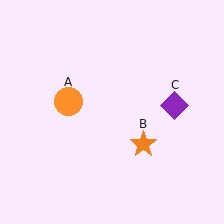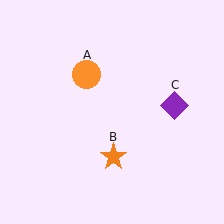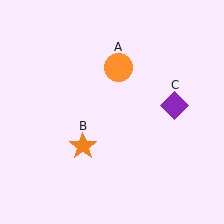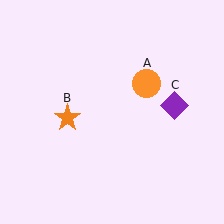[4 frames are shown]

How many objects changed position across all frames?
2 objects changed position: orange circle (object A), orange star (object B).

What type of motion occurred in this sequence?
The orange circle (object A), orange star (object B) rotated clockwise around the center of the scene.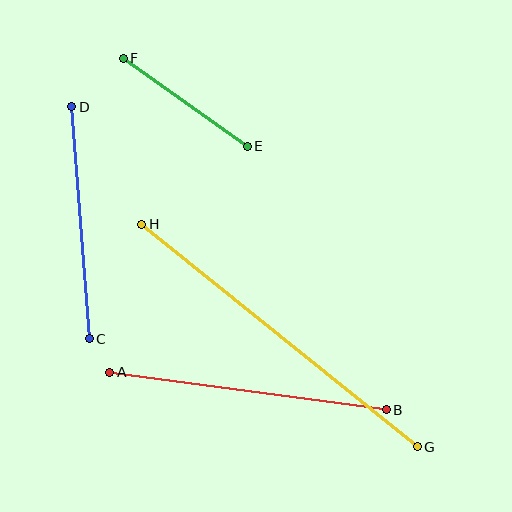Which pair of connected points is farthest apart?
Points G and H are farthest apart.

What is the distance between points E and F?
The distance is approximately 152 pixels.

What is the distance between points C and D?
The distance is approximately 233 pixels.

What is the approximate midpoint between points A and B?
The midpoint is at approximately (248, 391) pixels.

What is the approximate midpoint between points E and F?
The midpoint is at approximately (185, 102) pixels.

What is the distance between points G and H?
The distance is approximately 354 pixels.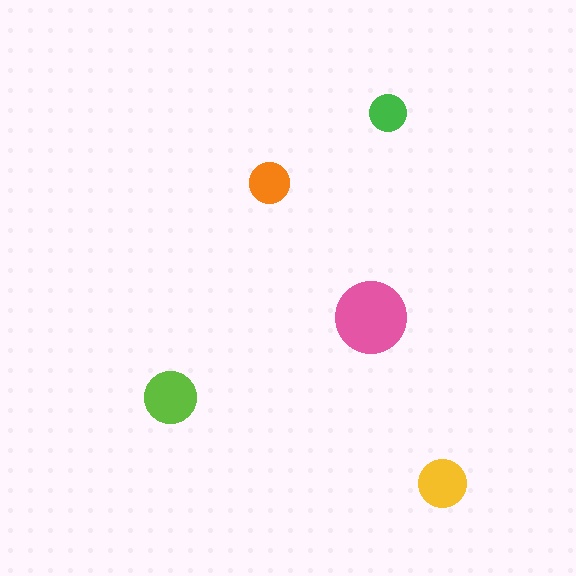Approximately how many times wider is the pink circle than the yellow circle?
About 1.5 times wider.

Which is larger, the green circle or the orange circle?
The orange one.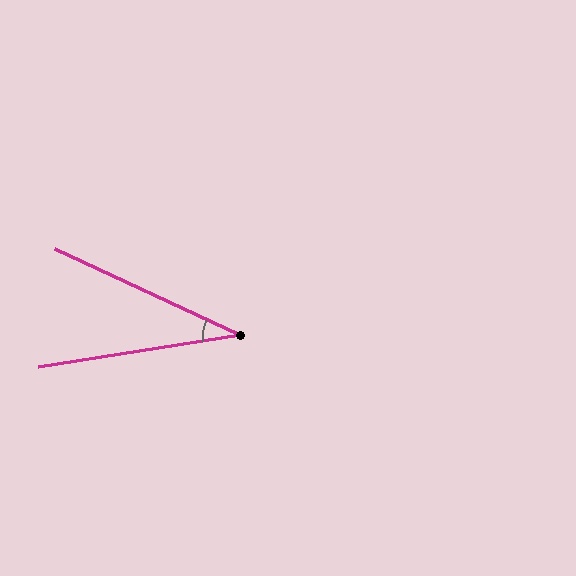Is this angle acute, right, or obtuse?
It is acute.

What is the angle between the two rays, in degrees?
Approximately 34 degrees.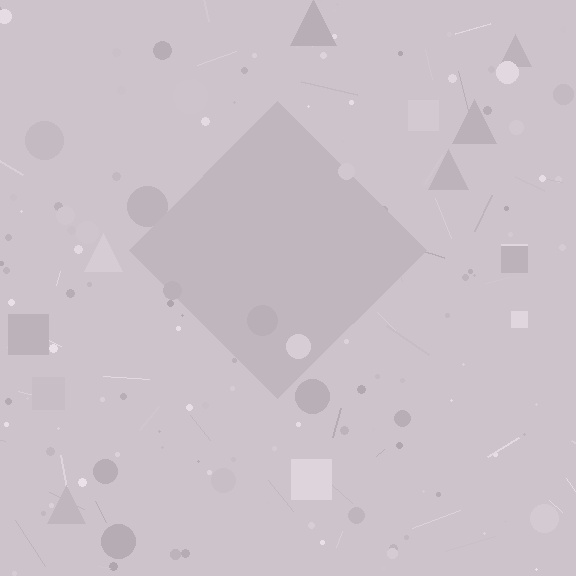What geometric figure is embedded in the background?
A diamond is embedded in the background.